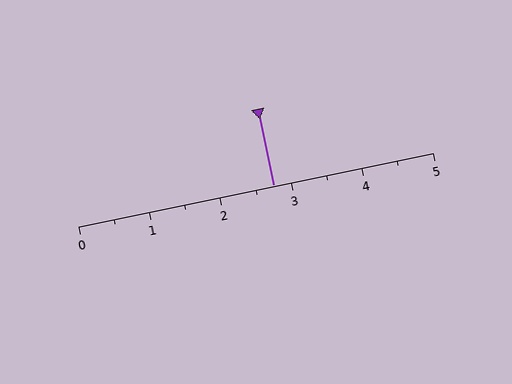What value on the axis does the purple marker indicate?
The marker indicates approximately 2.8.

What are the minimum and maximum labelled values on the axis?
The axis runs from 0 to 5.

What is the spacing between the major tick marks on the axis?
The major ticks are spaced 1 apart.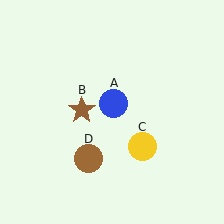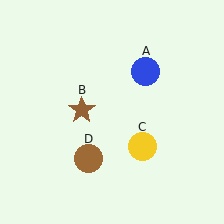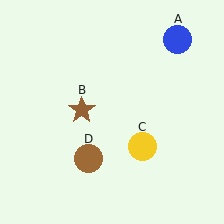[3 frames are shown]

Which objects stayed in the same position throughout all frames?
Brown star (object B) and yellow circle (object C) and brown circle (object D) remained stationary.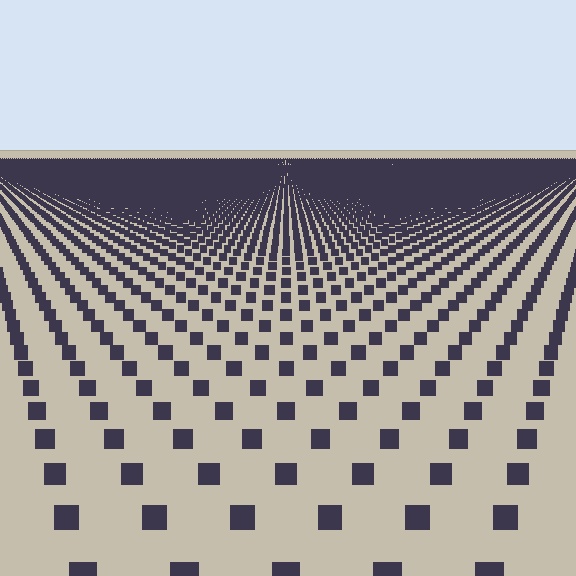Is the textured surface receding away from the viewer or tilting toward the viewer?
The surface is receding away from the viewer. Texture elements get smaller and denser toward the top.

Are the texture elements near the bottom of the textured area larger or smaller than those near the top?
Larger. Near the bottom, elements are closer to the viewer and appear at a bigger on-screen size.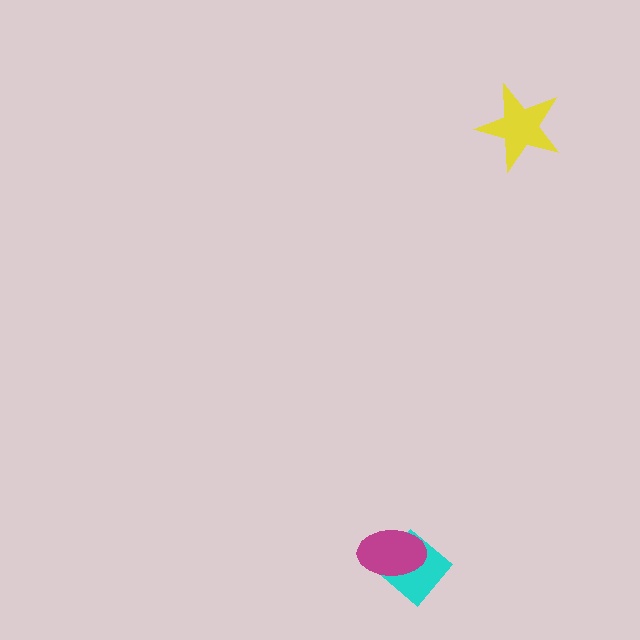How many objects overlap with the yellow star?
0 objects overlap with the yellow star.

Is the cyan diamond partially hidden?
Yes, it is partially covered by another shape.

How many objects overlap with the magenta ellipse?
1 object overlaps with the magenta ellipse.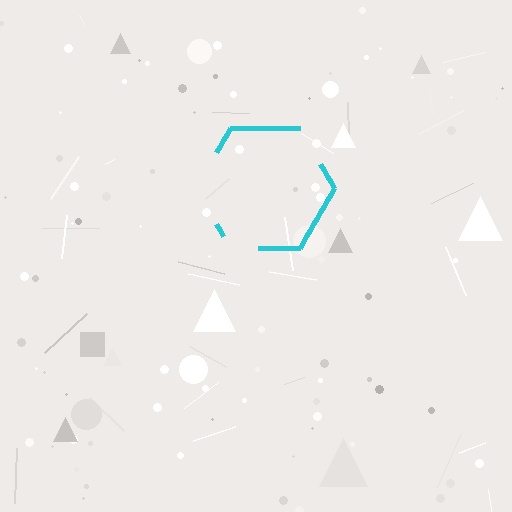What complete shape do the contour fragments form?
The contour fragments form a hexagon.